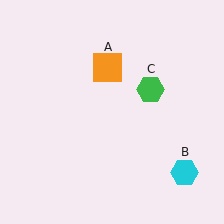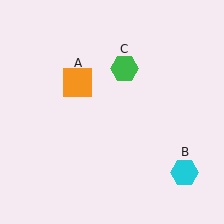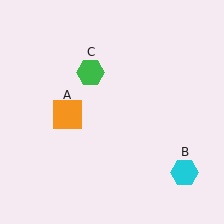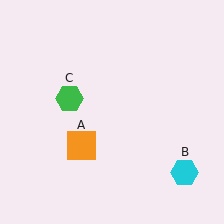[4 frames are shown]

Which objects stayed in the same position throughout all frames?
Cyan hexagon (object B) remained stationary.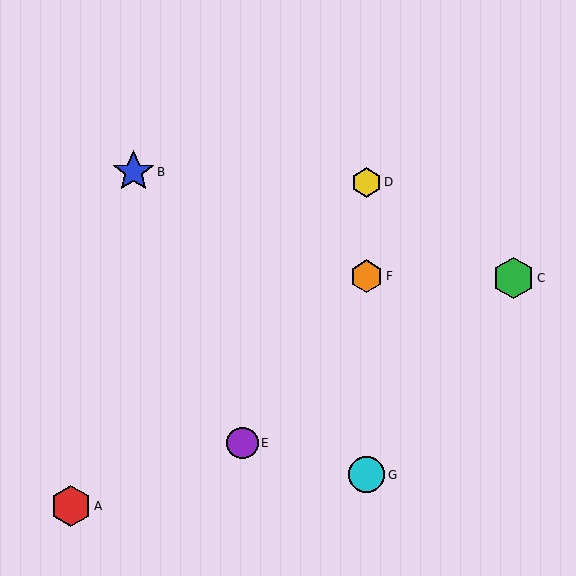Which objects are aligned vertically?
Objects D, F, G are aligned vertically.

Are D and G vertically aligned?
Yes, both are at x≈367.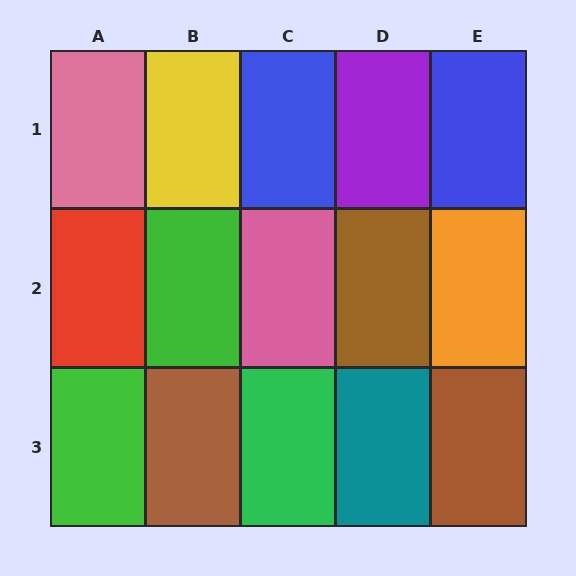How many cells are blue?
2 cells are blue.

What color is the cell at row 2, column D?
Brown.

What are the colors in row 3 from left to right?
Green, brown, green, teal, brown.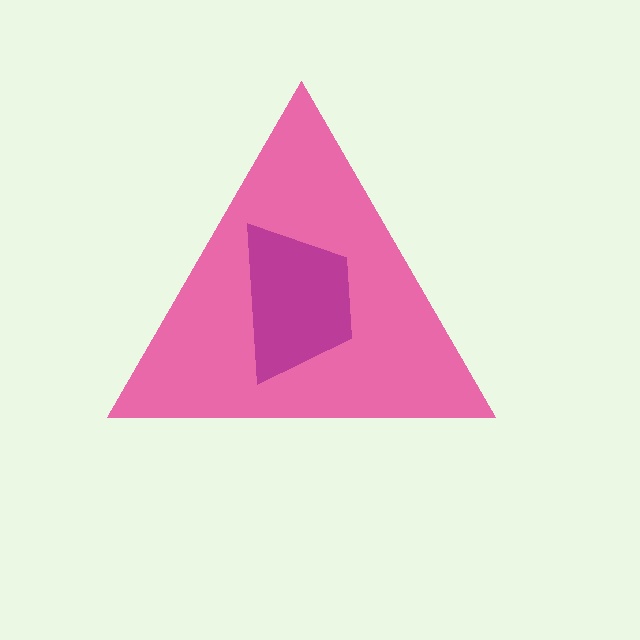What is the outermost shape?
The pink triangle.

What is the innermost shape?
The magenta trapezoid.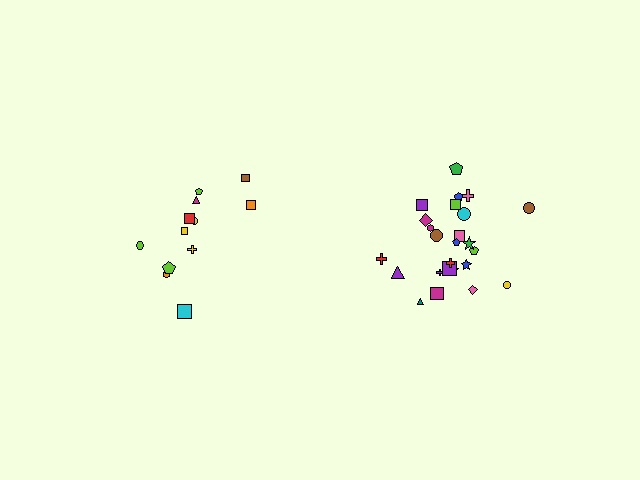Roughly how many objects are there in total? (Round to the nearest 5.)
Roughly 35 objects in total.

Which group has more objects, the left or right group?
The right group.